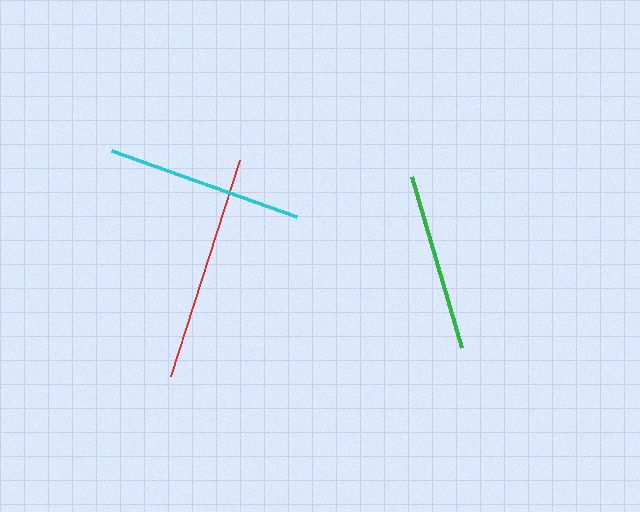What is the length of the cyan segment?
The cyan segment is approximately 196 pixels long.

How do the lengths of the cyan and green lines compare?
The cyan and green lines are approximately the same length.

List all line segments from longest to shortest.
From longest to shortest: red, cyan, green.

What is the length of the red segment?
The red segment is approximately 227 pixels long.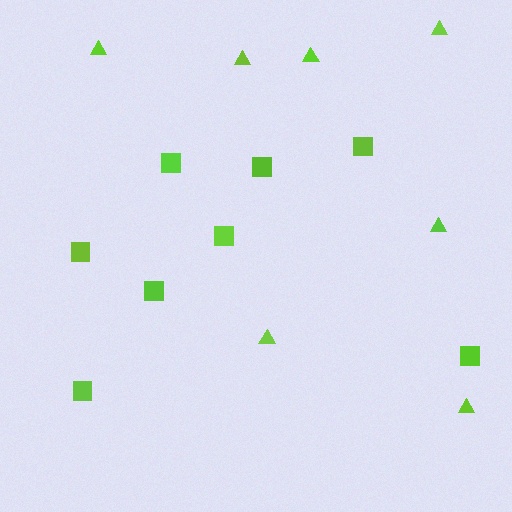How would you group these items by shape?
There are 2 groups: one group of triangles (7) and one group of squares (8).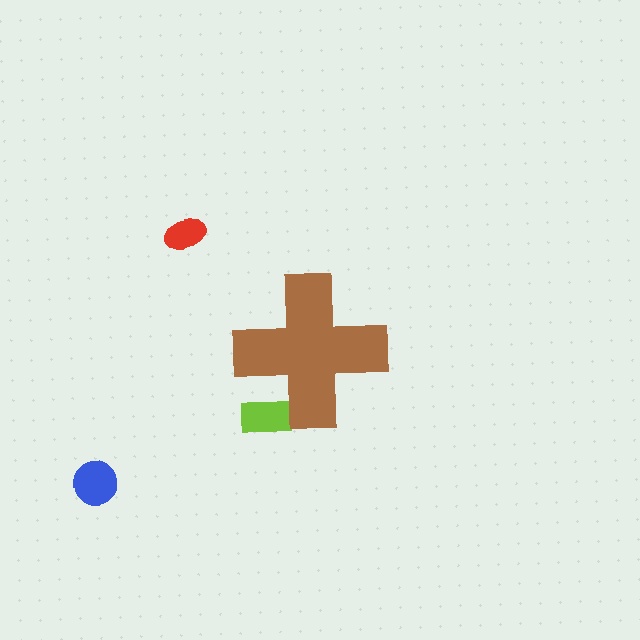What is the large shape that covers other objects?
A brown cross.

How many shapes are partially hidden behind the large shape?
1 shape is partially hidden.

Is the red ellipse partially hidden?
No, the red ellipse is fully visible.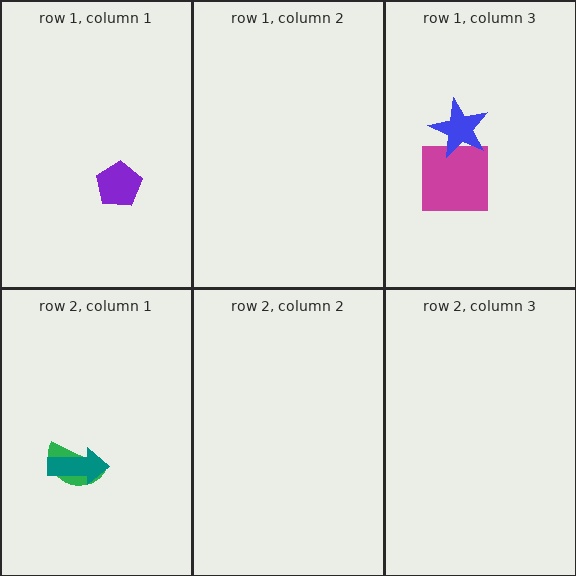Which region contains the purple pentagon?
The row 1, column 1 region.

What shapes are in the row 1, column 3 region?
The magenta square, the blue star.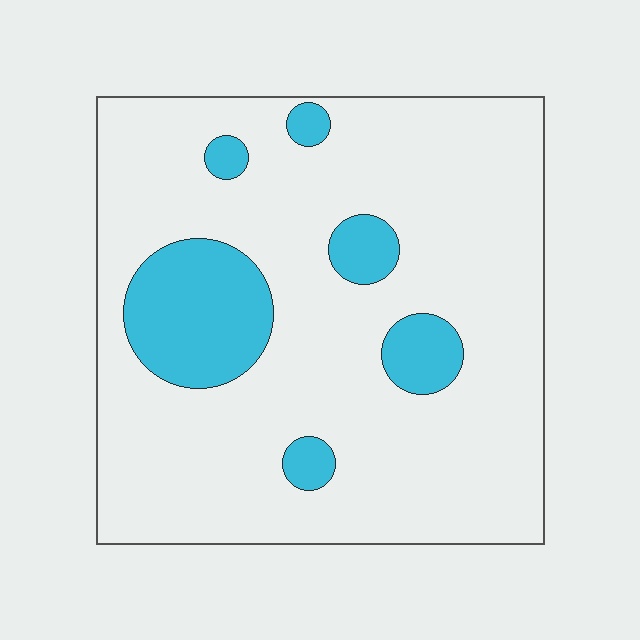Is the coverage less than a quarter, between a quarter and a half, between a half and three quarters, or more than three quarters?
Less than a quarter.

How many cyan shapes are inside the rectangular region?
6.